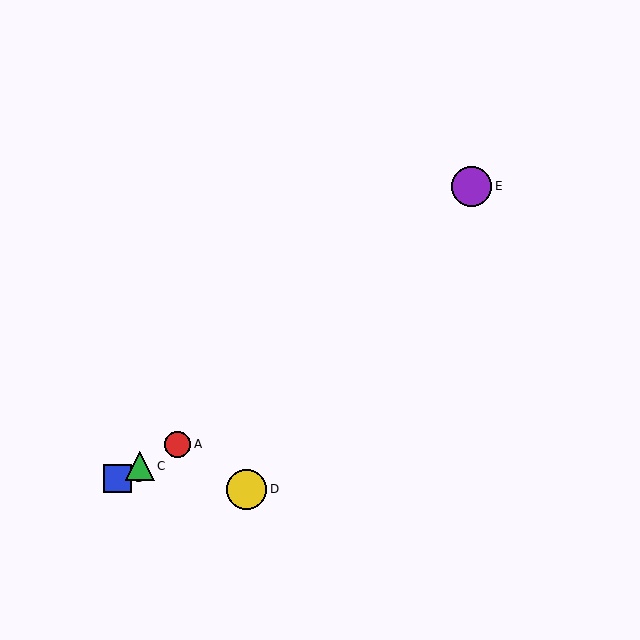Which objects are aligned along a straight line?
Objects A, B, C are aligned along a straight line.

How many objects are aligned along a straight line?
3 objects (A, B, C) are aligned along a straight line.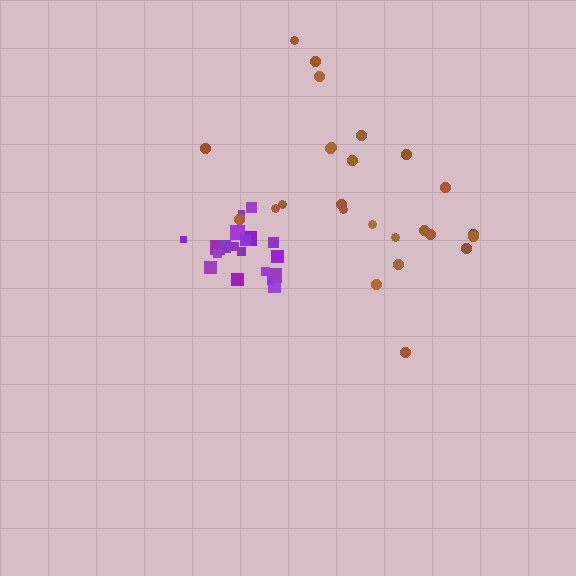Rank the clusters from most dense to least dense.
purple, brown.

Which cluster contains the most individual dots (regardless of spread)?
Brown (25).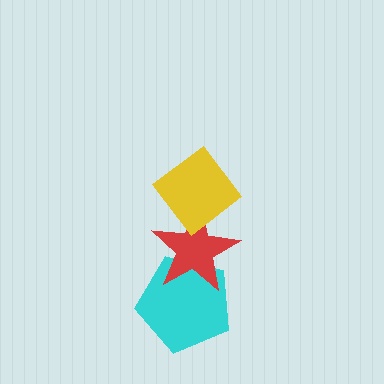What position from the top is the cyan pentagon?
The cyan pentagon is 3rd from the top.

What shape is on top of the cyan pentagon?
The red star is on top of the cyan pentagon.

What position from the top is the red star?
The red star is 2nd from the top.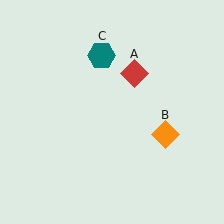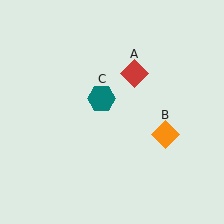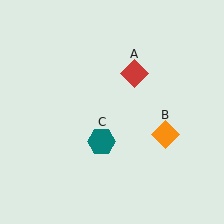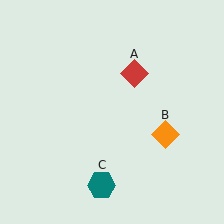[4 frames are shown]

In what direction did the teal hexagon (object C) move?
The teal hexagon (object C) moved down.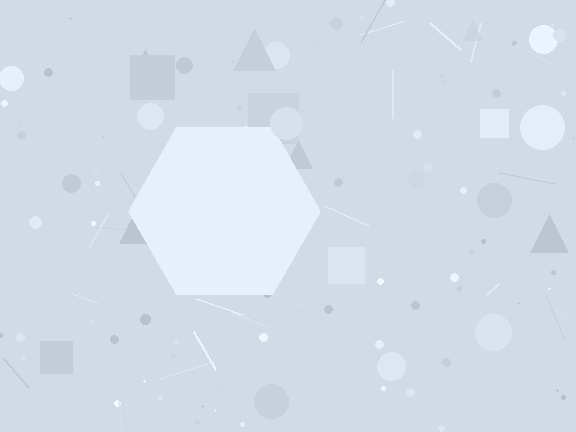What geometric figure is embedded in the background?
A hexagon is embedded in the background.